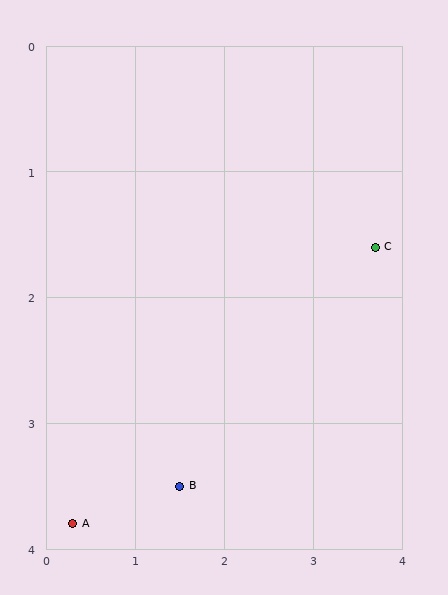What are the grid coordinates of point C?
Point C is at approximately (3.7, 1.6).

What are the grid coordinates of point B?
Point B is at approximately (1.5, 3.5).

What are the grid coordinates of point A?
Point A is at approximately (0.3, 3.8).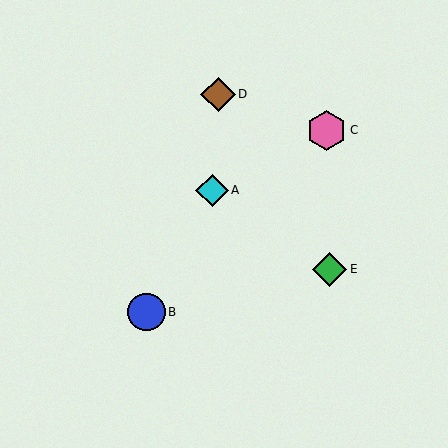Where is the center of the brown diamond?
The center of the brown diamond is at (218, 94).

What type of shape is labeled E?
Shape E is a green diamond.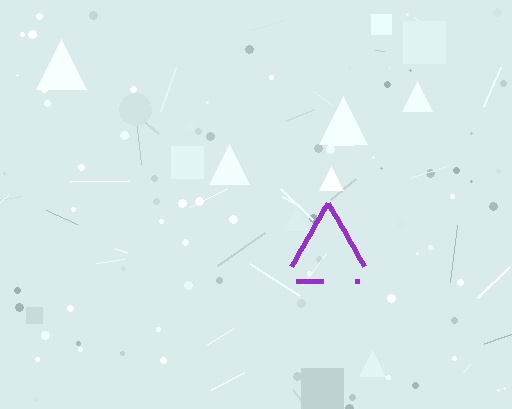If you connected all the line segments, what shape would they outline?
They would outline a triangle.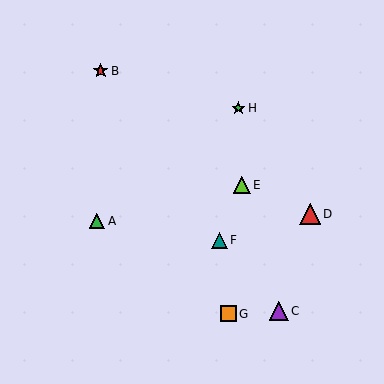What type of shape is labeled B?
Shape B is a red star.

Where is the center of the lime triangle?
The center of the lime triangle is at (242, 185).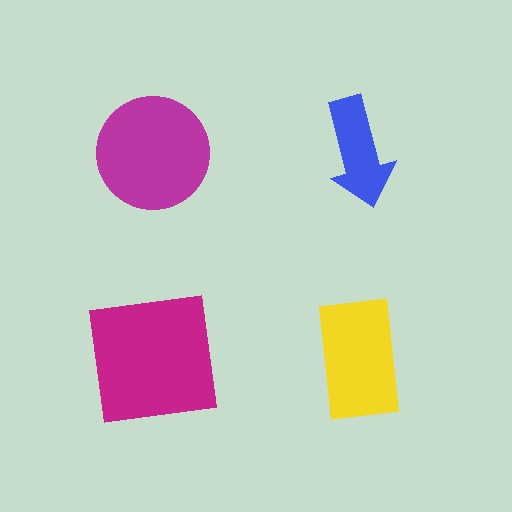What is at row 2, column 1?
A magenta square.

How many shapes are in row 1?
2 shapes.